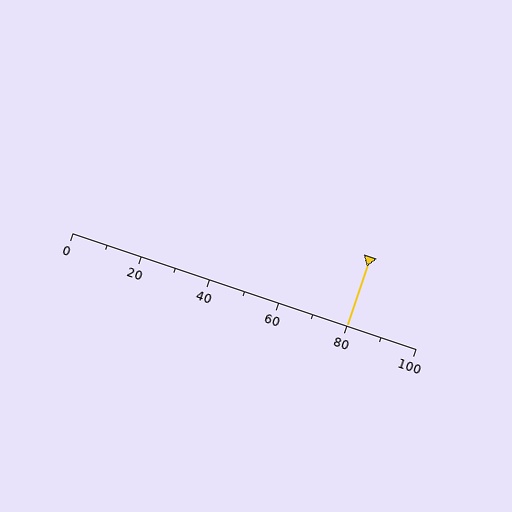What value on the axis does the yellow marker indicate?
The marker indicates approximately 80.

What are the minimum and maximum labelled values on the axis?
The axis runs from 0 to 100.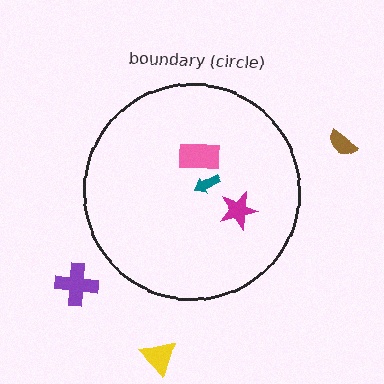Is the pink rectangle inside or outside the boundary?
Inside.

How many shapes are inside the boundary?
3 inside, 3 outside.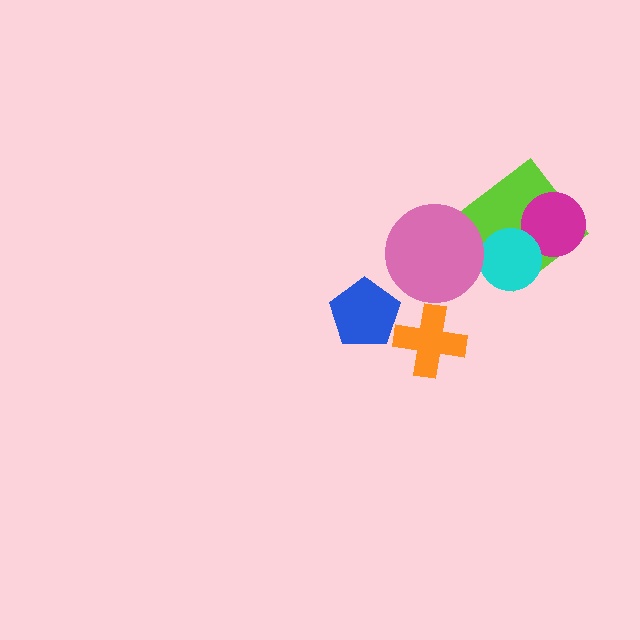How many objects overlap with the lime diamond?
2 objects overlap with the lime diamond.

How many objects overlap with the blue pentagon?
0 objects overlap with the blue pentagon.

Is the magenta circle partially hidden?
Yes, it is partially covered by another shape.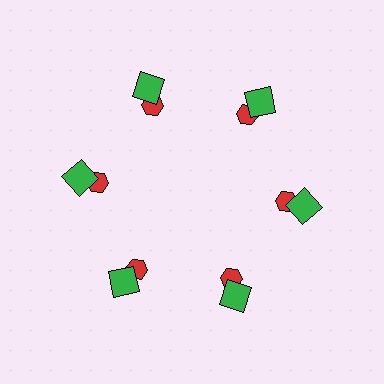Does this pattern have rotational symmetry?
Yes, this pattern has 6-fold rotational symmetry. It looks the same after rotating 60 degrees around the center.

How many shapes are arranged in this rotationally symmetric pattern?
There are 12 shapes, arranged in 6 groups of 2.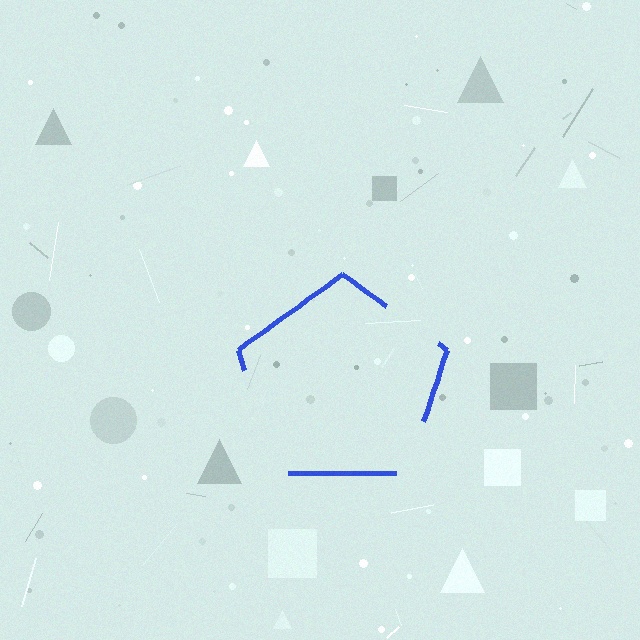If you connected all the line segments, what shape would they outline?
They would outline a pentagon.